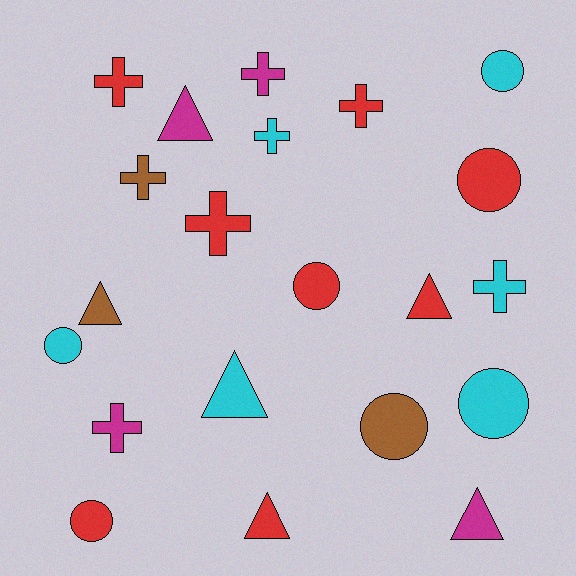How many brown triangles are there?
There is 1 brown triangle.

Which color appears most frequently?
Red, with 8 objects.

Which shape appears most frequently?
Cross, with 8 objects.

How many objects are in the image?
There are 21 objects.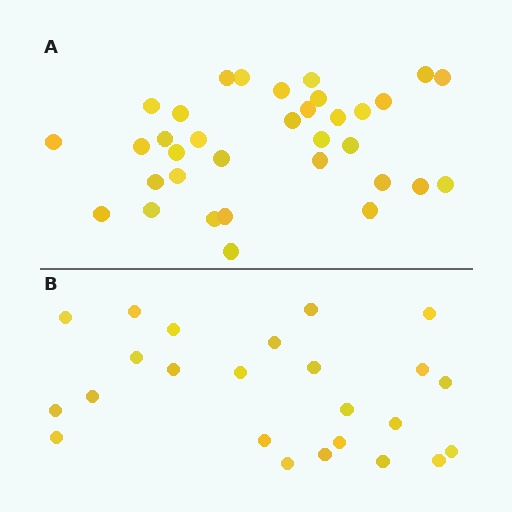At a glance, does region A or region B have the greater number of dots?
Region A (the top region) has more dots.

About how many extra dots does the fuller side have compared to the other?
Region A has roughly 10 or so more dots than region B.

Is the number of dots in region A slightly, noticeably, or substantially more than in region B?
Region A has noticeably more, but not dramatically so. The ratio is roughly 1.4 to 1.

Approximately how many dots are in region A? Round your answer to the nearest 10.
About 30 dots. (The exact count is 34, which rounds to 30.)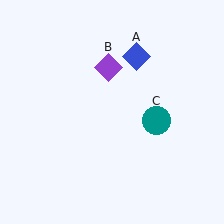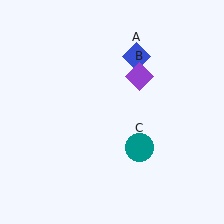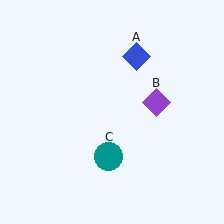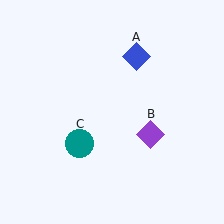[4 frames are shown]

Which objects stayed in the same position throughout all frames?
Blue diamond (object A) remained stationary.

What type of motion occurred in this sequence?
The purple diamond (object B), teal circle (object C) rotated clockwise around the center of the scene.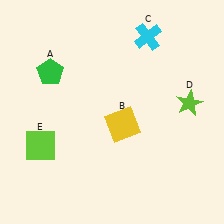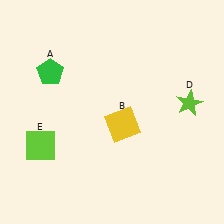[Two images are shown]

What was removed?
The cyan cross (C) was removed in Image 2.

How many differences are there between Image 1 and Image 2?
There is 1 difference between the two images.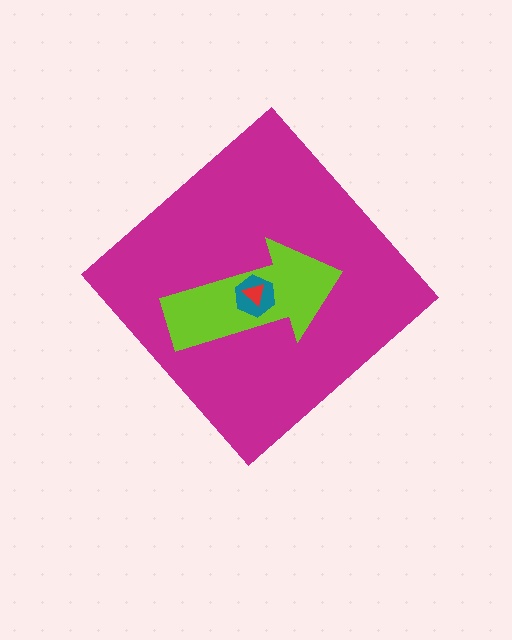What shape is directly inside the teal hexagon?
The red triangle.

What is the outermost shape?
The magenta diamond.